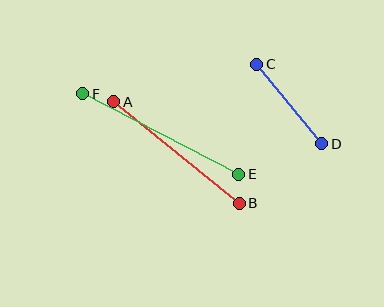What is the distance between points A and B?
The distance is approximately 161 pixels.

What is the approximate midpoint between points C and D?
The midpoint is at approximately (289, 104) pixels.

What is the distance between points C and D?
The distance is approximately 102 pixels.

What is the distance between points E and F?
The distance is approximately 176 pixels.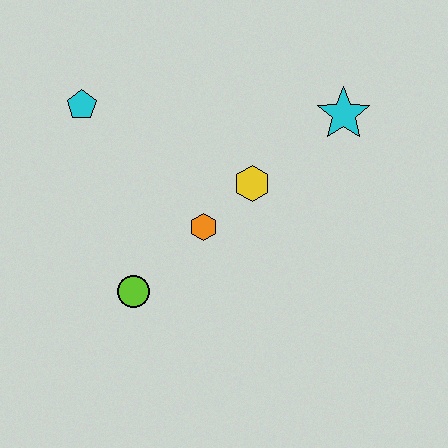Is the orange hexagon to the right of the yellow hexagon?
No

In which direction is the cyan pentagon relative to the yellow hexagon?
The cyan pentagon is to the left of the yellow hexagon.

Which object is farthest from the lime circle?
The cyan star is farthest from the lime circle.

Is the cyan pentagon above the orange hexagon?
Yes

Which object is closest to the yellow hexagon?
The orange hexagon is closest to the yellow hexagon.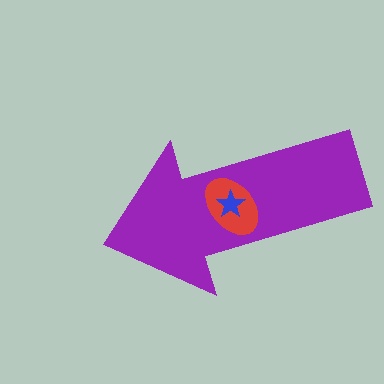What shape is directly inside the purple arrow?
The red ellipse.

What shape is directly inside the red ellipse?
The blue star.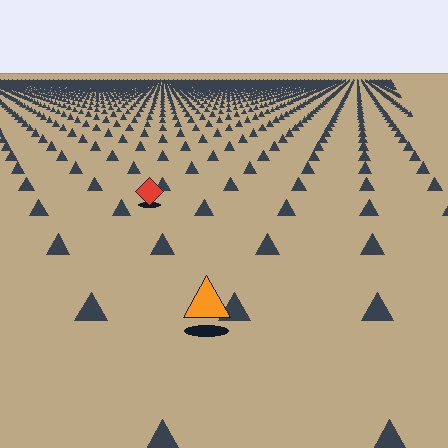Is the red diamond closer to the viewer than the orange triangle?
No. The orange triangle is closer — you can tell from the texture gradient: the ground texture is coarser near it.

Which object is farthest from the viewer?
The red diamond is farthest from the viewer. It appears smaller and the ground texture around it is denser.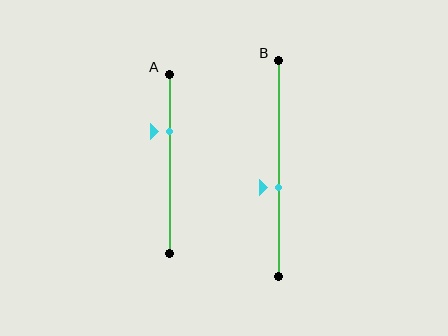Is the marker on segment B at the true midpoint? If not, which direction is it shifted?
No, the marker on segment B is shifted downward by about 9% of the segment length.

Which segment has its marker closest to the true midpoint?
Segment B has its marker closest to the true midpoint.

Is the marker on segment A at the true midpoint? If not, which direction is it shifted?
No, the marker on segment A is shifted upward by about 18% of the segment length.